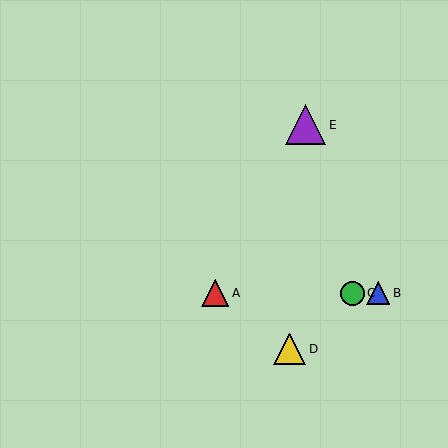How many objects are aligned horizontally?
3 objects (A, B, C) are aligned horizontally.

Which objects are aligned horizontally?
Objects A, B, C are aligned horizontally.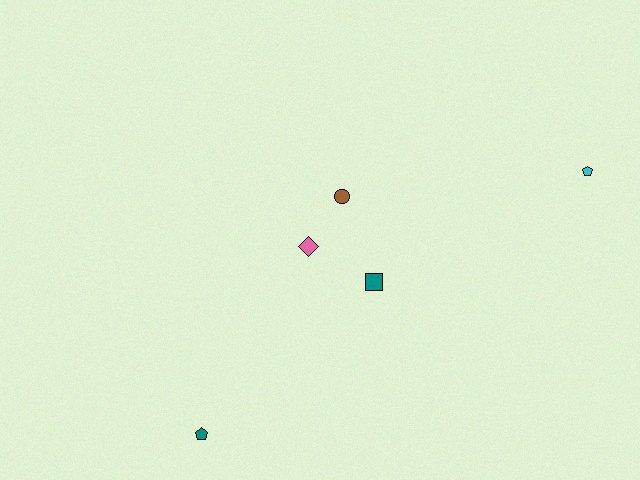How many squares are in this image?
There is 1 square.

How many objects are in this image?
There are 5 objects.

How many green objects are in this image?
There are no green objects.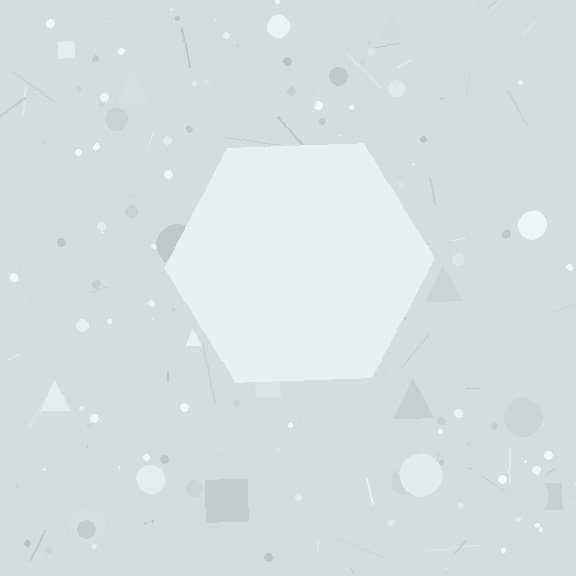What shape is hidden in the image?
A hexagon is hidden in the image.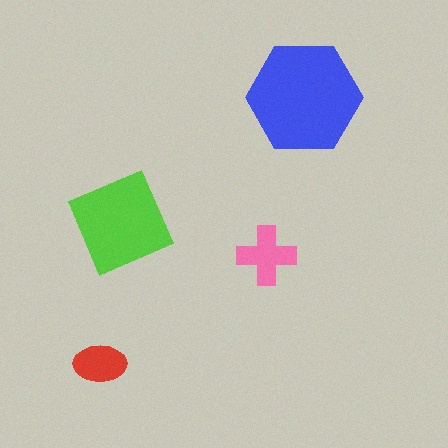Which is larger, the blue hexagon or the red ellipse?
The blue hexagon.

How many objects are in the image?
There are 4 objects in the image.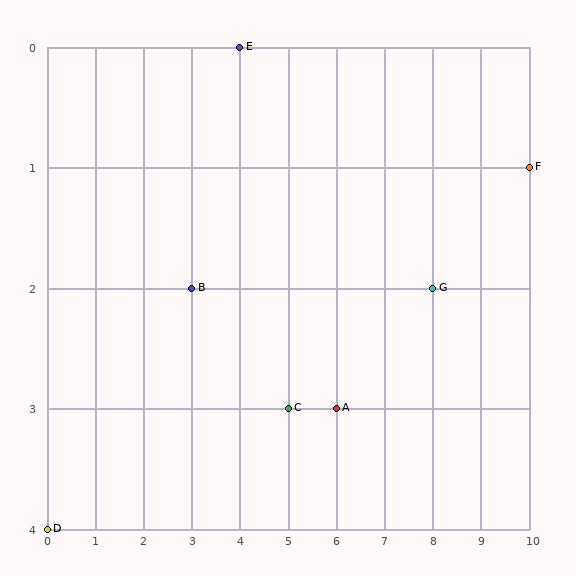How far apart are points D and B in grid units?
Points D and B are 3 columns and 2 rows apart (about 3.6 grid units diagonally).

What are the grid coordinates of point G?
Point G is at grid coordinates (8, 2).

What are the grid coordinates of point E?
Point E is at grid coordinates (4, 0).